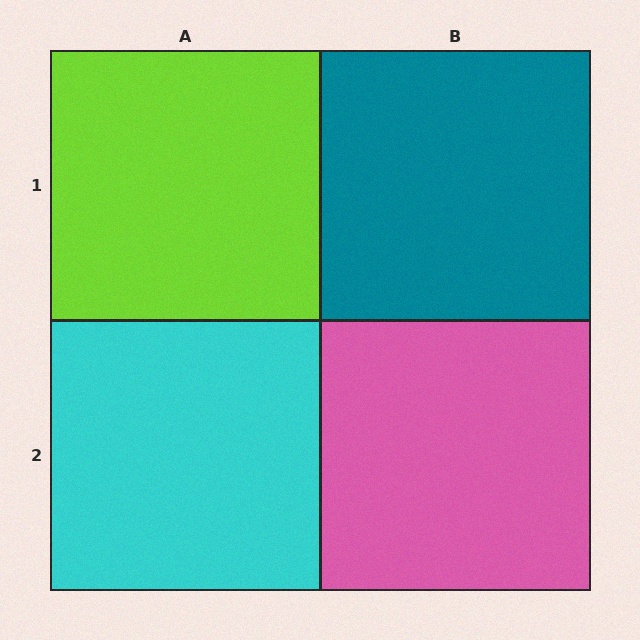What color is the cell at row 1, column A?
Lime.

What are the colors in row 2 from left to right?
Cyan, pink.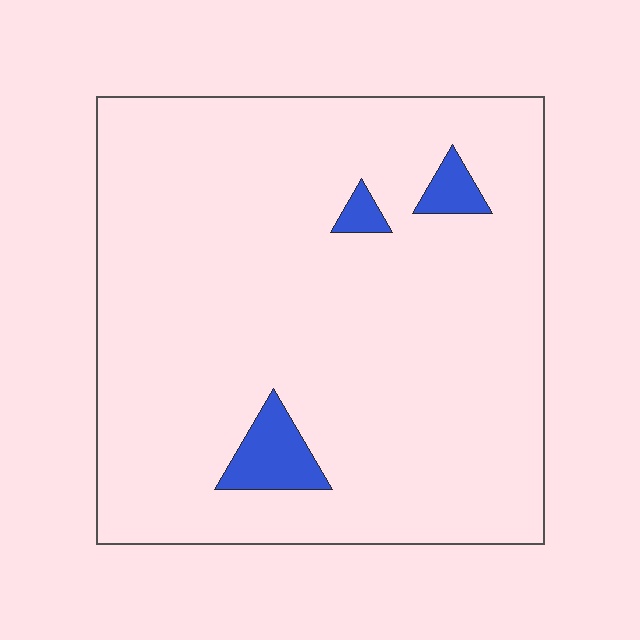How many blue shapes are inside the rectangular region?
3.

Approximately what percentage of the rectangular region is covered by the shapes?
Approximately 5%.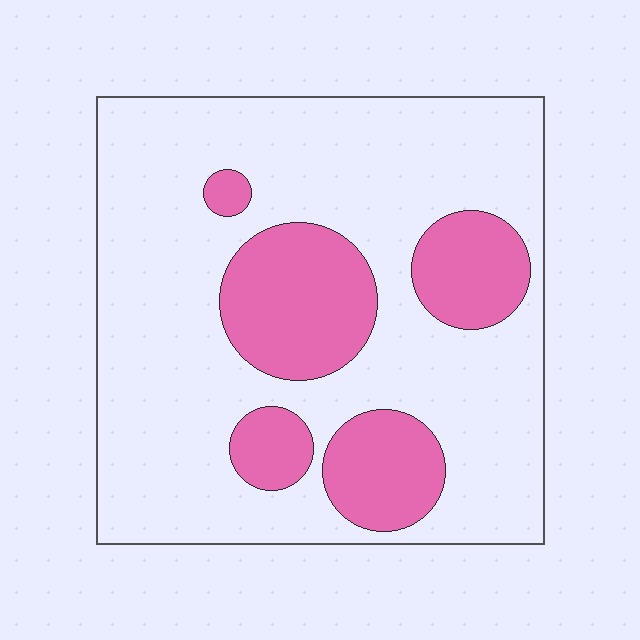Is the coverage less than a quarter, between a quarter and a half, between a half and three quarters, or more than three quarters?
Between a quarter and a half.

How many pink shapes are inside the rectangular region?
5.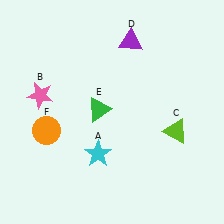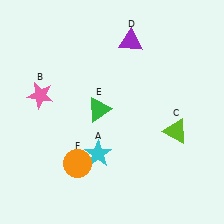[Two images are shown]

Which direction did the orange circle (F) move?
The orange circle (F) moved down.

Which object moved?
The orange circle (F) moved down.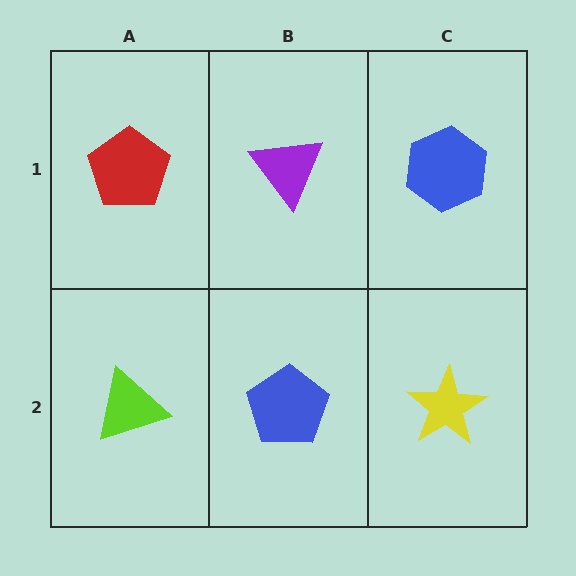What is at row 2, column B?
A blue pentagon.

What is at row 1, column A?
A red pentagon.